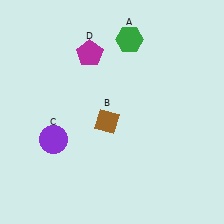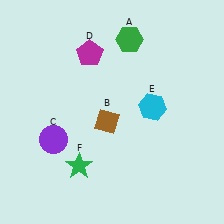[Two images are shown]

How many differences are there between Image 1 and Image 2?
There are 2 differences between the two images.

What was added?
A cyan hexagon (E), a green star (F) were added in Image 2.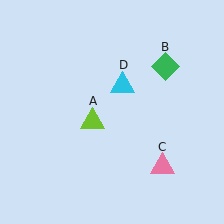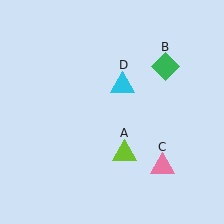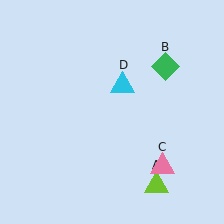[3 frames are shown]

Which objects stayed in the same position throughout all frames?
Green diamond (object B) and pink triangle (object C) and cyan triangle (object D) remained stationary.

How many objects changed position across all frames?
1 object changed position: lime triangle (object A).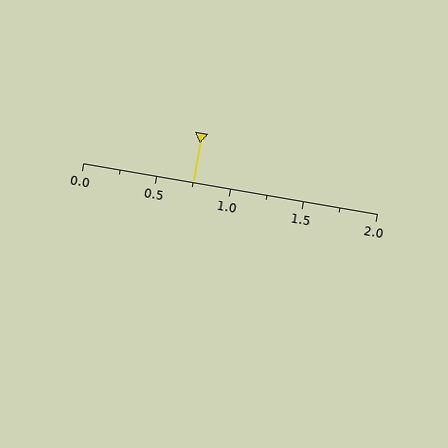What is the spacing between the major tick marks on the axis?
The major ticks are spaced 0.5 apart.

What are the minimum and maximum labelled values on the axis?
The axis runs from 0.0 to 2.0.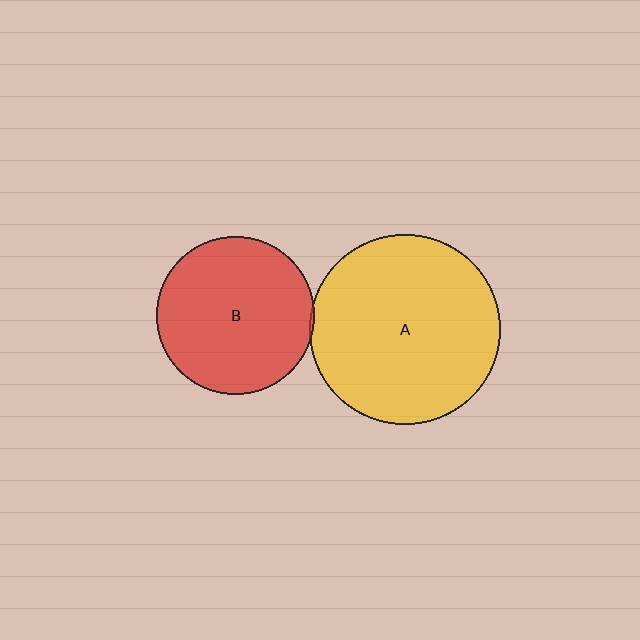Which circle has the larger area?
Circle A (yellow).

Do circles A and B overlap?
Yes.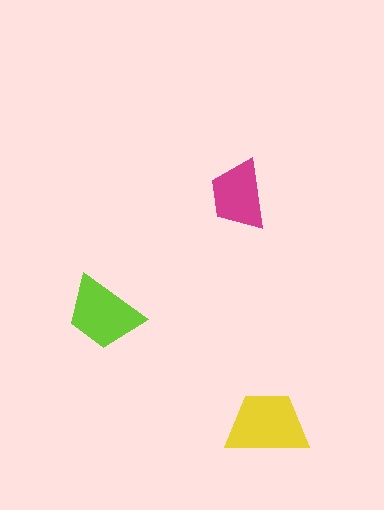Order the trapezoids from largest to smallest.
the yellow one, the lime one, the magenta one.